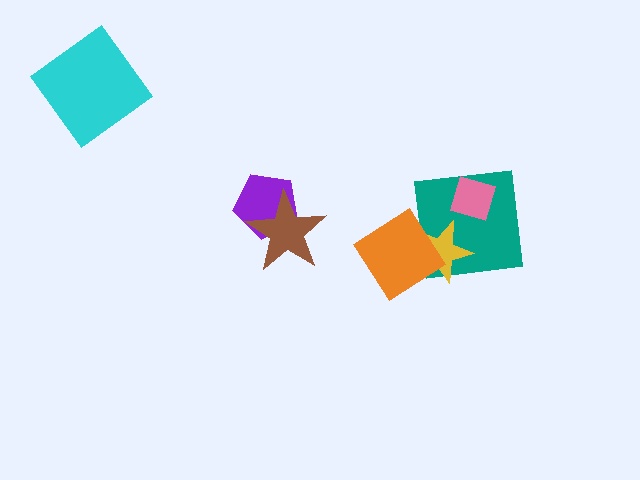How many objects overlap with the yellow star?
2 objects overlap with the yellow star.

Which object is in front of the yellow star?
The orange diamond is in front of the yellow star.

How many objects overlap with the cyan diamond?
0 objects overlap with the cyan diamond.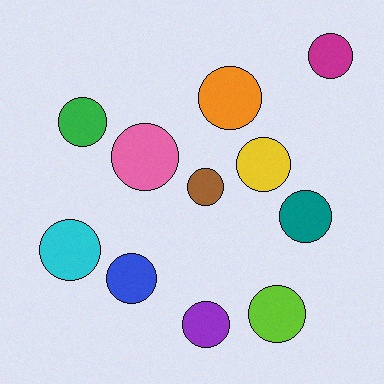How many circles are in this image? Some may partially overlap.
There are 11 circles.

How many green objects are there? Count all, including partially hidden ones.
There is 1 green object.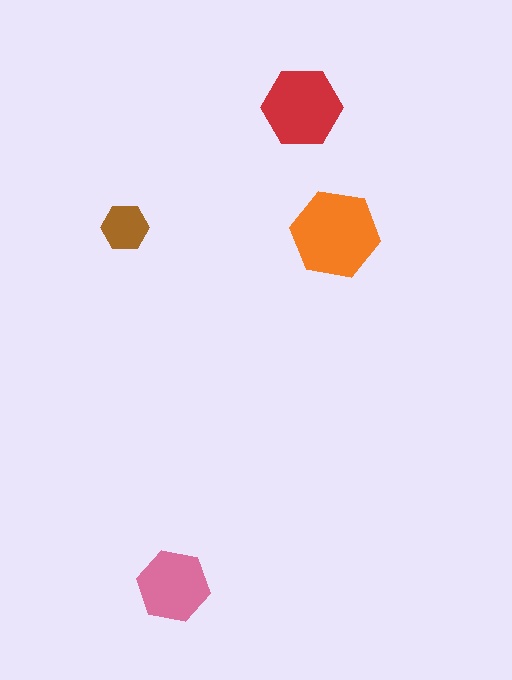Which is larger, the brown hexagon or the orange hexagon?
The orange one.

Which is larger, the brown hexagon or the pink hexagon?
The pink one.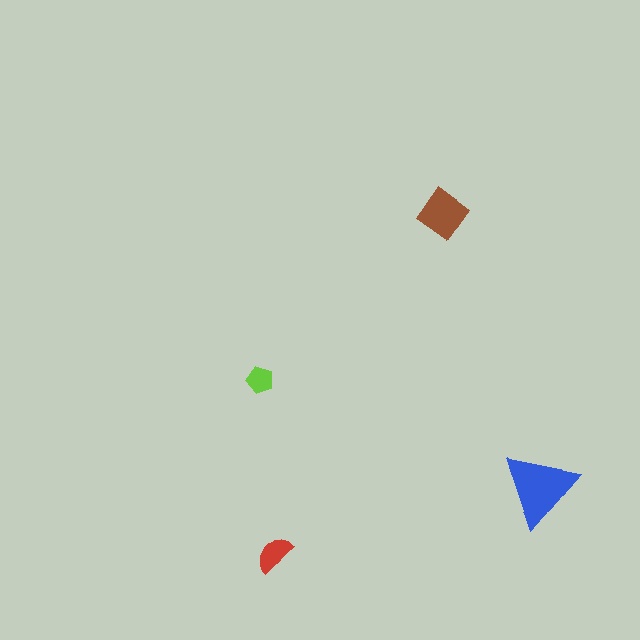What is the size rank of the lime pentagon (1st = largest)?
4th.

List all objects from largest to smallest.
The blue triangle, the brown diamond, the red semicircle, the lime pentagon.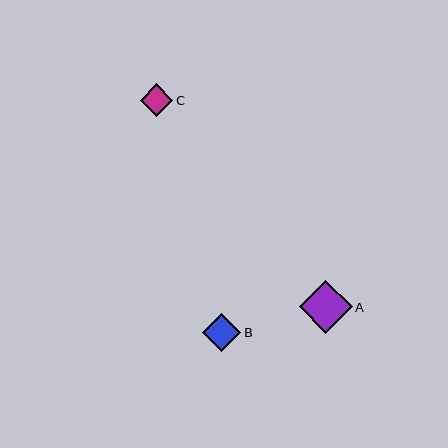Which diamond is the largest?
Diamond A is the largest with a size of approximately 53 pixels.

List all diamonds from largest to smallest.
From largest to smallest: A, B, C.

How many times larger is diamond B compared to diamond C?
Diamond B is approximately 1.2 times the size of diamond C.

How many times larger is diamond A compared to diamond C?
Diamond A is approximately 1.7 times the size of diamond C.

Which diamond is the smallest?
Diamond C is the smallest with a size of approximately 32 pixels.